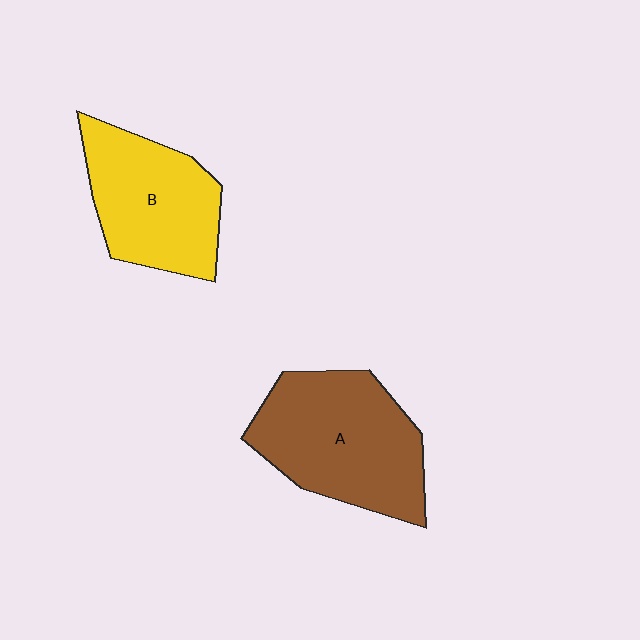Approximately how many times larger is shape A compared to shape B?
Approximately 1.2 times.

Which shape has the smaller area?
Shape B (yellow).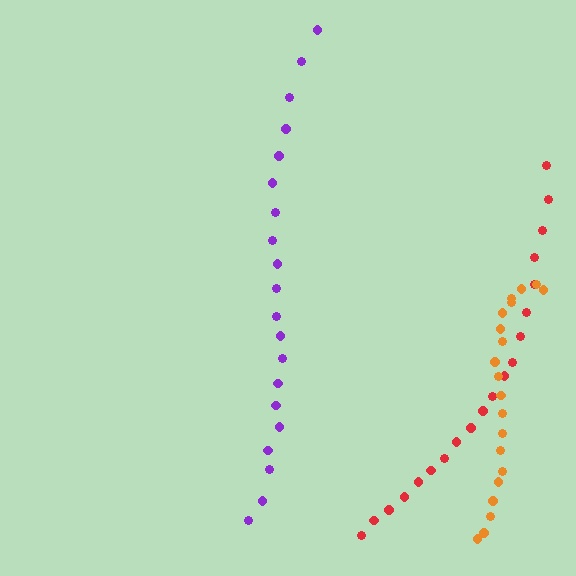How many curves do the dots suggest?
There are 3 distinct paths.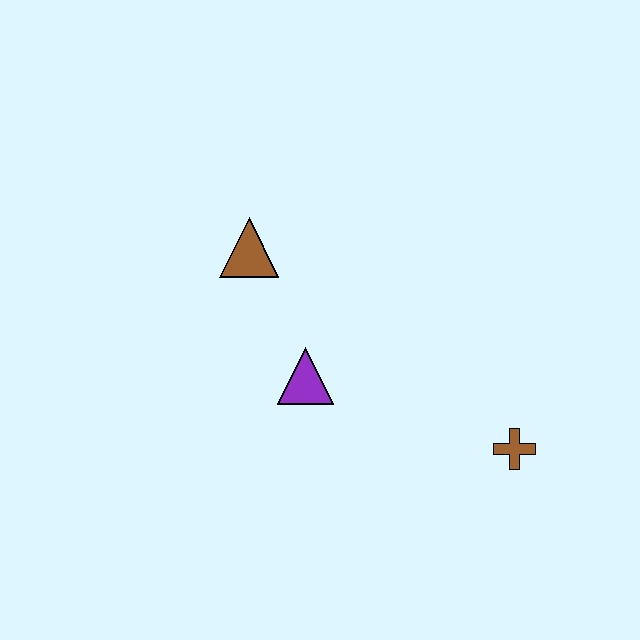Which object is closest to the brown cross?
The purple triangle is closest to the brown cross.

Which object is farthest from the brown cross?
The brown triangle is farthest from the brown cross.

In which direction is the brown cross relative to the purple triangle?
The brown cross is to the right of the purple triangle.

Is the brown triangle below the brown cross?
No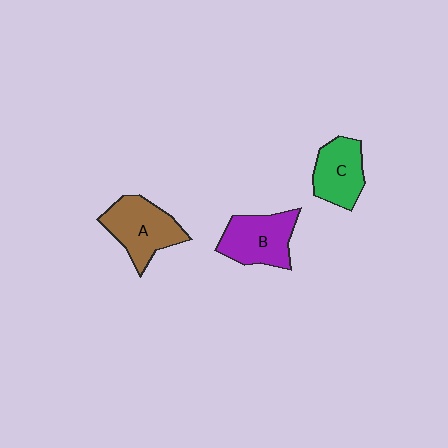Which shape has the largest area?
Shape A (brown).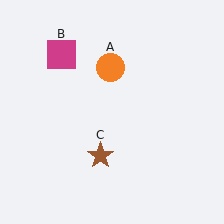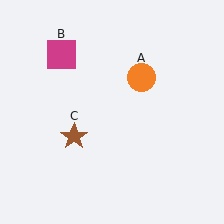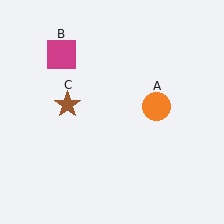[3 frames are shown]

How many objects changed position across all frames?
2 objects changed position: orange circle (object A), brown star (object C).